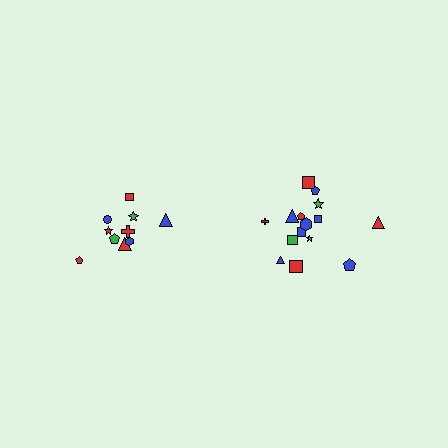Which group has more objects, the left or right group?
The right group.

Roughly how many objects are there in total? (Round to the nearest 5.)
Roughly 25 objects in total.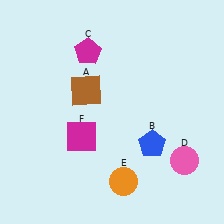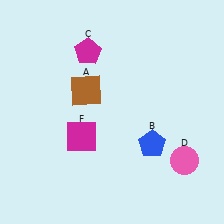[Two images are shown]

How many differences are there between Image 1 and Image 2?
There is 1 difference between the two images.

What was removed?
The orange circle (E) was removed in Image 2.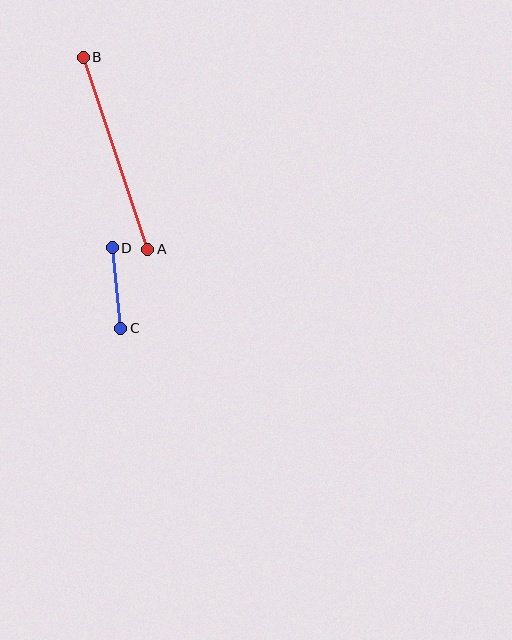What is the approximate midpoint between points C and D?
The midpoint is at approximately (117, 288) pixels.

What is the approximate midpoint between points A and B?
The midpoint is at approximately (116, 153) pixels.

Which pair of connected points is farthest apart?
Points A and B are farthest apart.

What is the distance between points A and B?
The distance is approximately 202 pixels.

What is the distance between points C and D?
The distance is approximately 81 pixels.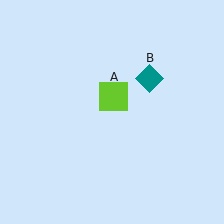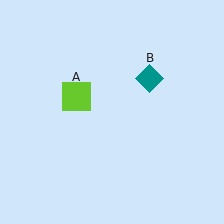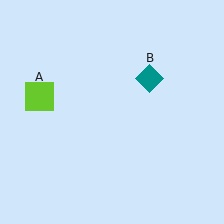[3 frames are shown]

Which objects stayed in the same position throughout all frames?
Teal diamond (object B) remained stationary.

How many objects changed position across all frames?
1 object changed position: lime square (object A).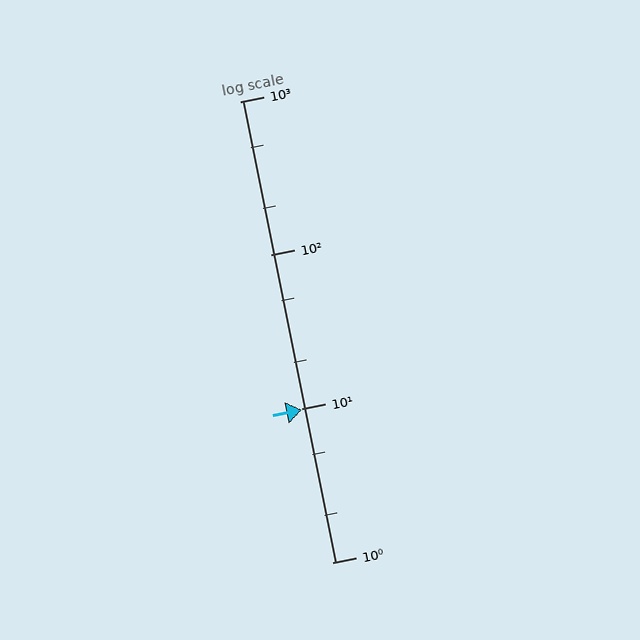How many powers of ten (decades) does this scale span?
The scale spans 3 decades, from 1 to 1000.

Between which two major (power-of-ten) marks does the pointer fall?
The pointer is between 1 and 10.